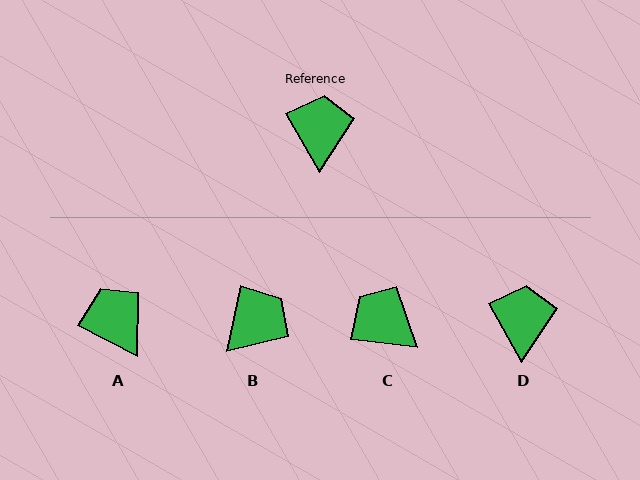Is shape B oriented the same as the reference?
No, it is off by about 42 degrees.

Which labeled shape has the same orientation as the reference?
D.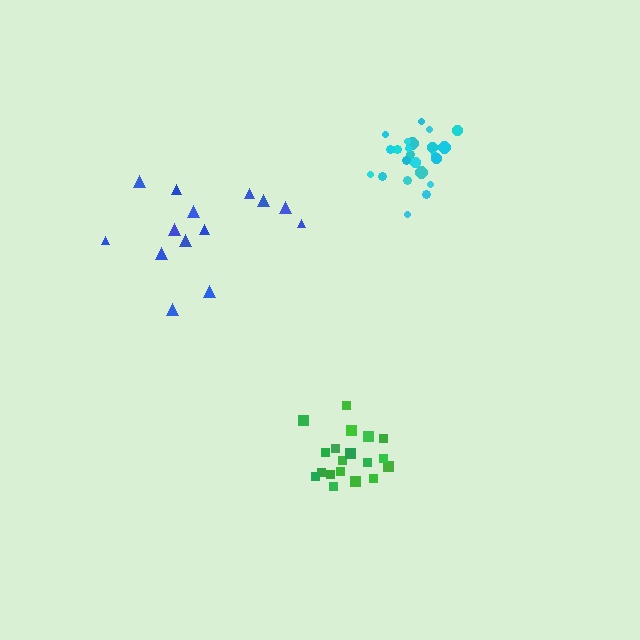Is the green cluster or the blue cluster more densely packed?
Green.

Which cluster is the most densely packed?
Cyan.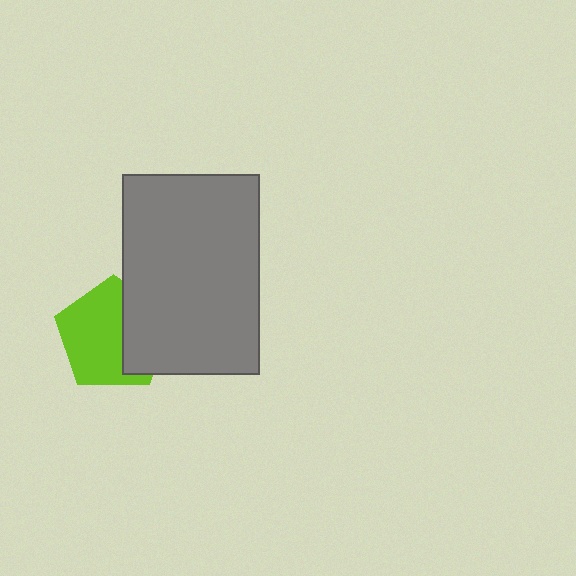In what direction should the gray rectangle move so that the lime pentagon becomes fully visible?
The gray rectangle should move right. That is the shortest direction to clear the overlap and leave the lime pentagon fully visible.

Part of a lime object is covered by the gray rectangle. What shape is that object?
It is a pentagon.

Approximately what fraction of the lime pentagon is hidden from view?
Roughly 37% of the lime pentagon is hidden behind the gray rectangle.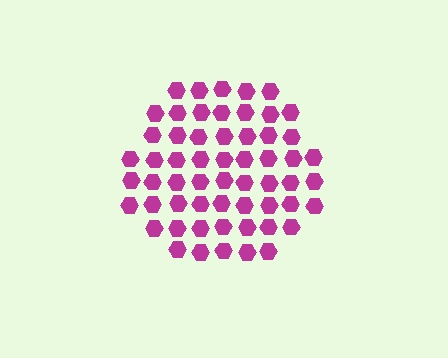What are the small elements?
The small elements are hexagons.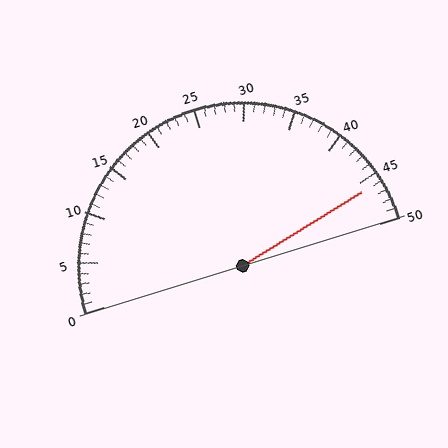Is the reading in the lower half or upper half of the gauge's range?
The reading is in the upper half of the range (0 to 50).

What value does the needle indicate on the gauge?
The needle indicates approximately 46.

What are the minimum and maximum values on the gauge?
The gauge ranges from 0 to 50.